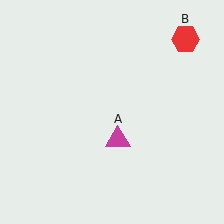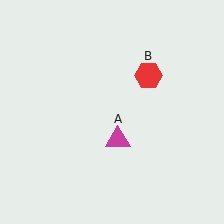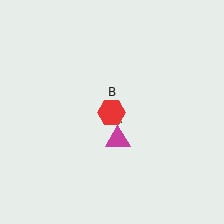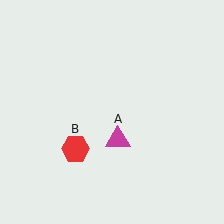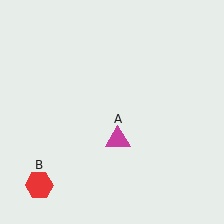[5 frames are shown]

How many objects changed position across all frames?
1 object changed position: red hexagon (object B).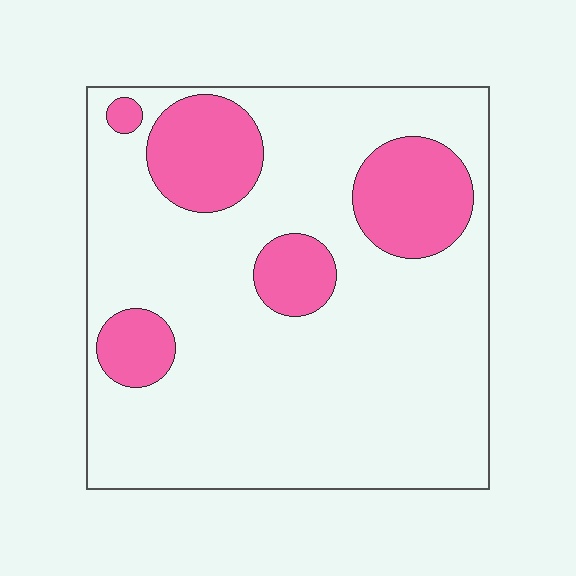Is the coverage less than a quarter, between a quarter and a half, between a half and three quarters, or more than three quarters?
Less than a quarter.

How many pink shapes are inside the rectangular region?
5.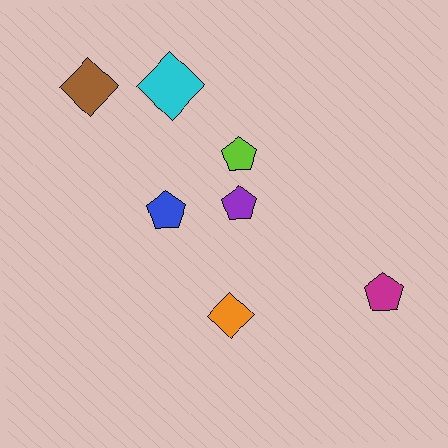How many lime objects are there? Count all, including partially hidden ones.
There is 1 lime object.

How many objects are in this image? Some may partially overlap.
There are 7 objects.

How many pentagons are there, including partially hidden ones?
There are 4 pentagons.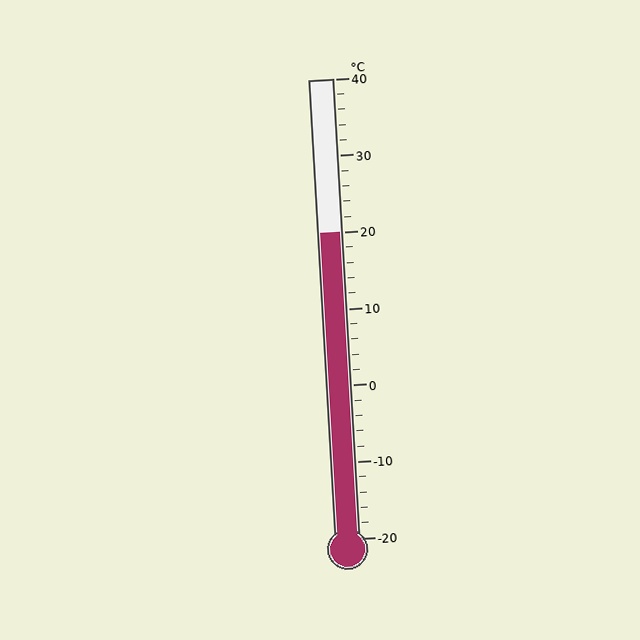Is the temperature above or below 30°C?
The temperature is below 30°C.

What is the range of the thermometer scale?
The thermometer scale ranges from -20°C to 40°C.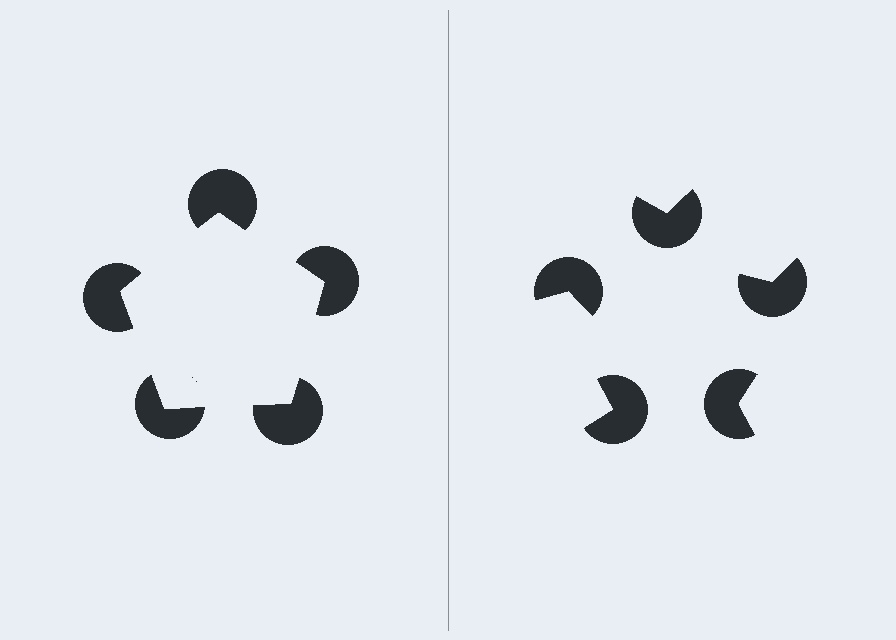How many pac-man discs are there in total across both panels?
10 — 5 on each side.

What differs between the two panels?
The pac-man discs are positioned identically on both sides; only the wedge orientations differ. On the left they align to a pentagon; on the right they are misaligned.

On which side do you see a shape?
An illusory pentagon appears on the left side. On the right side the wedge cuts are rotated, so no coherent shape forms.